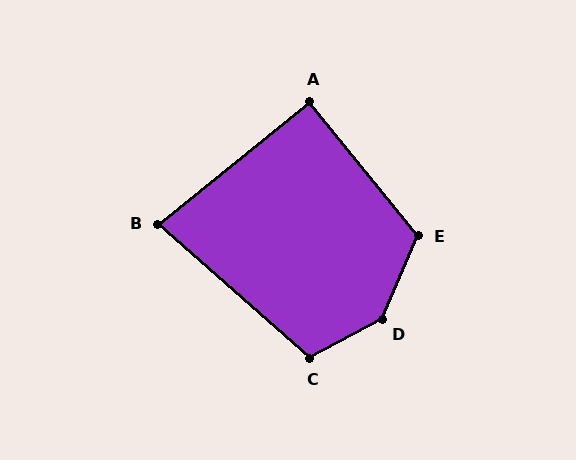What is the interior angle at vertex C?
Approximately 111 degrees (obtuse).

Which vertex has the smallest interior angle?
B, at approximately 81 degrees.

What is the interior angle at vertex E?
Approximately 118 degrees (obtuse).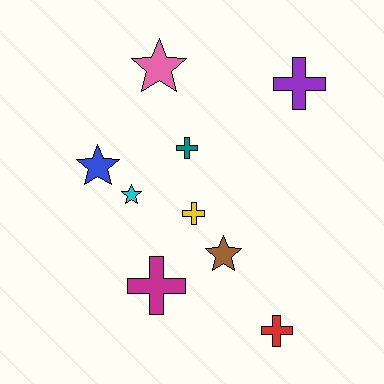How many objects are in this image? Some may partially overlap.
There are 9 objects.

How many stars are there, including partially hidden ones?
There are 4 stars.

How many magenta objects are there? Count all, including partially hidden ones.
There is 1 magenta object.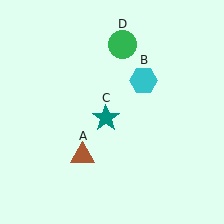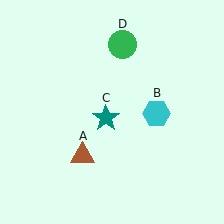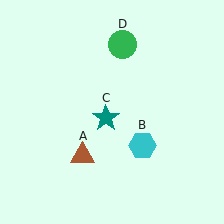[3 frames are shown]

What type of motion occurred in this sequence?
The cyan hexagon (object B) rotated clockwise around the center of the scene.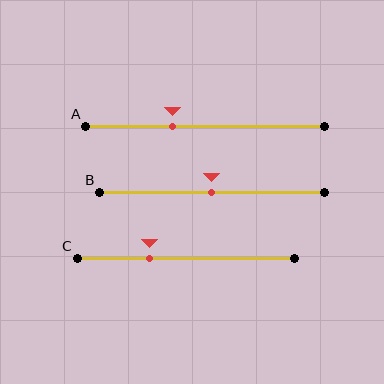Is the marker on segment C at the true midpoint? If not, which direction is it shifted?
No, the marker on segment C is shifted to the left by about 17% of the segment length.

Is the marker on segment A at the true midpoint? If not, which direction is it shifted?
No, the marker on segment A is shifted to the left by about 14% of the segment length.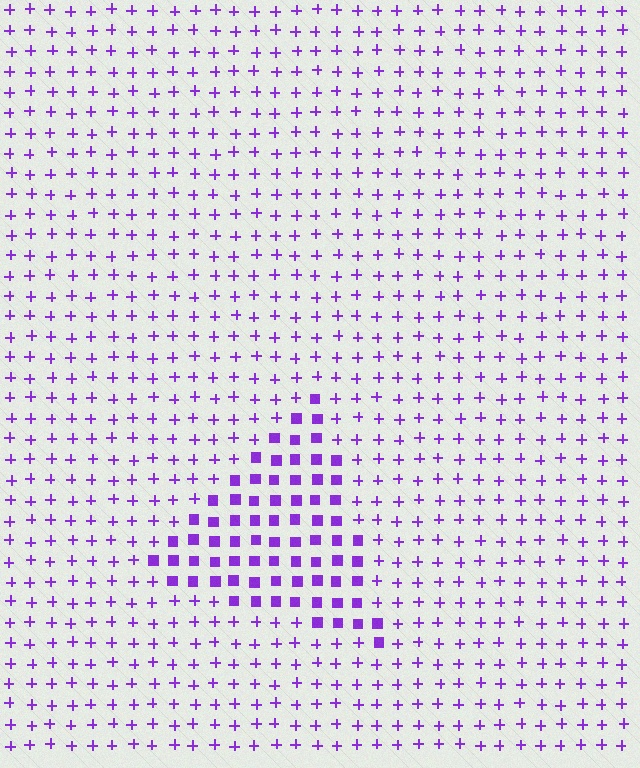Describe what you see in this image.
The image is filled with small purple elements arranged in a uniform grid. A triangle-shaped region contains squares, while the surrounding area contains plus signs. The boundary is defined purely by the change in element shape.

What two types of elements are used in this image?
The image uses squares inside the triangle region and plus signs outside it.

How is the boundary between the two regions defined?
The boundary is defined by a change in element shape: squares inside vs. plus signs outside. All elements share the same color and spacing.